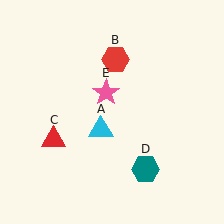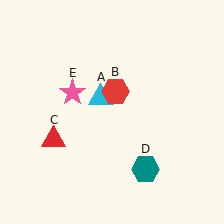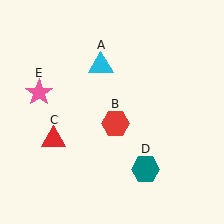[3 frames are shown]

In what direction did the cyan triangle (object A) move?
The cyan triangle (object A) moved up.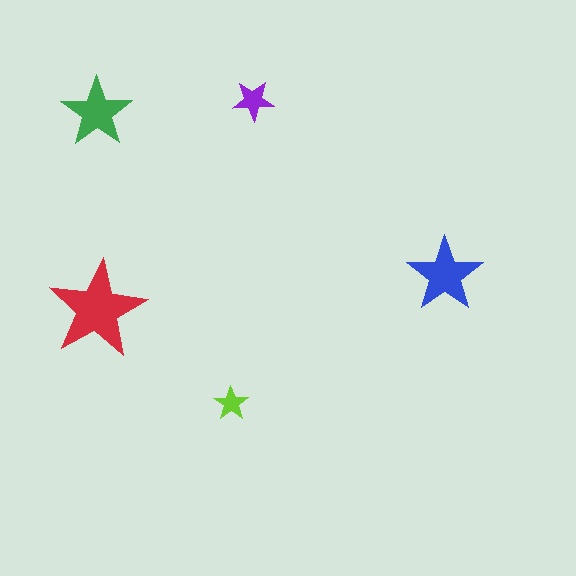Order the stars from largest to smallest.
the red one, the blue one, the green one, the purple one, the lime one.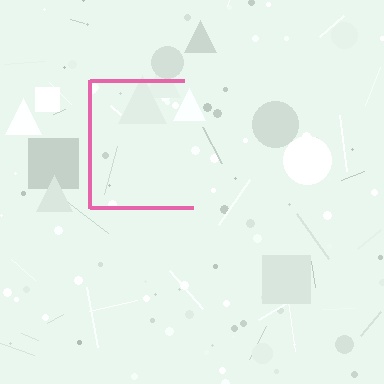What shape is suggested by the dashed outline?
The dashed outline suggests a square.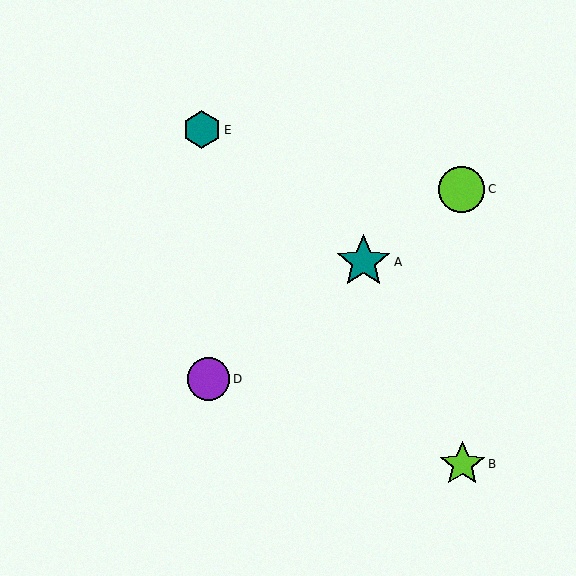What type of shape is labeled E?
Shape E is a teal hexagon.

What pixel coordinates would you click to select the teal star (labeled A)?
Click at (363, 262) to select the teal star A.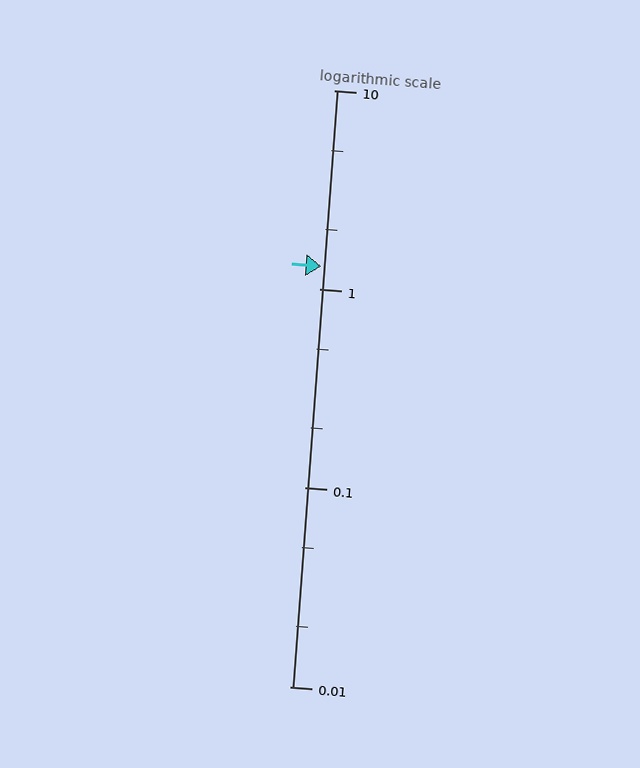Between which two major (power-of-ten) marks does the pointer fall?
The pointer is between 1 and 10.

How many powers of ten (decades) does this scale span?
The scale spans 3 decades, from 0.01 to 10.